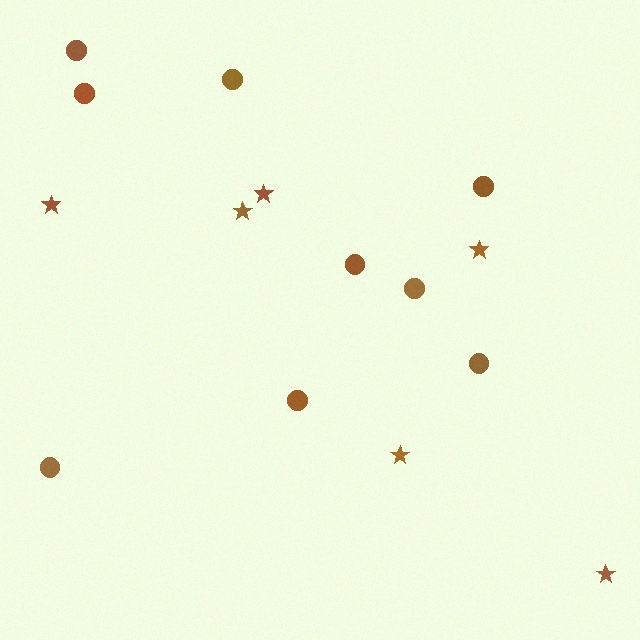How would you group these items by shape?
There are 2 groups: one group of stars (6) and one group of circles (9).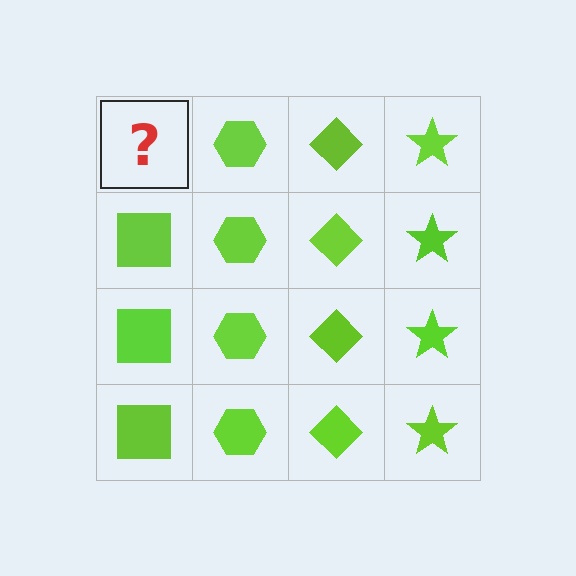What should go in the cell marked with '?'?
The missing cell should contain a lime square.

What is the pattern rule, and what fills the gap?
The rule is that each column has a consistent shape. The gap should be filled with a lime square.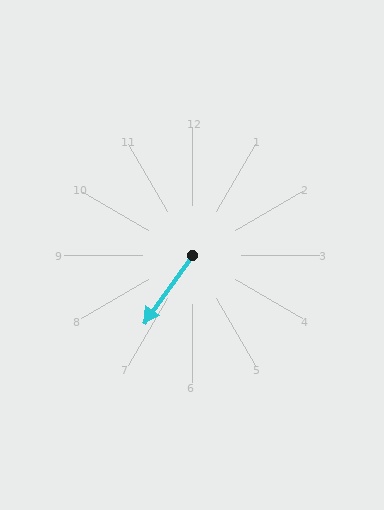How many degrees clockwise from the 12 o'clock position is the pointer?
Approximately 215 degrees.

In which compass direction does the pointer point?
Southwest.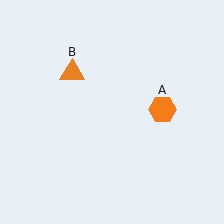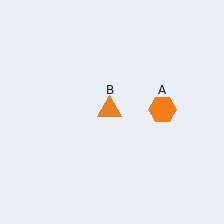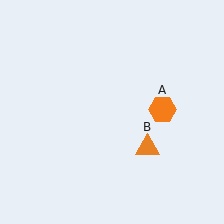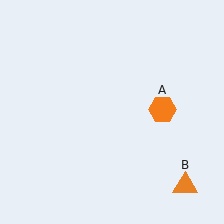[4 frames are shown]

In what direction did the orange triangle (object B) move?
The orange triangle (object B) moved down and to the right.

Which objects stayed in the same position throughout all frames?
Orange hexagon (object A) remained stationary.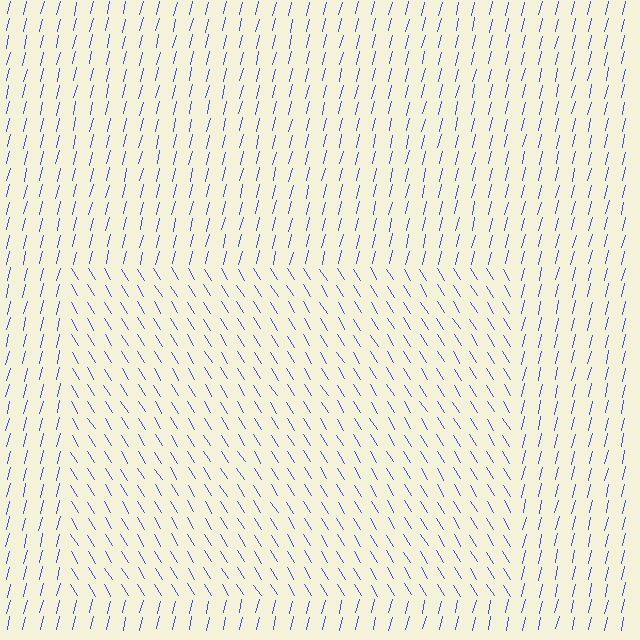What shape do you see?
I see a rectangle.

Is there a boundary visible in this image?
Yes, there is a texture boundary formed by a change in line orientation.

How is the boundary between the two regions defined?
The boundary is defined purely by a change in line orientation (approximately 45 degrees difference). All lines are the same color and thickness.